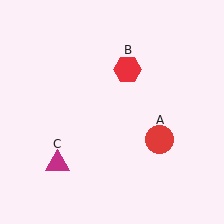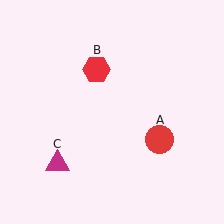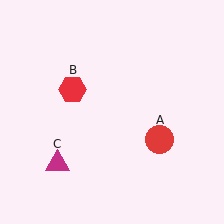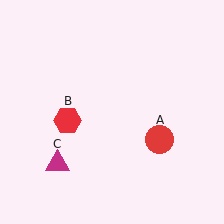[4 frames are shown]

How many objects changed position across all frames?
1 object changed position: red hexagon (object B).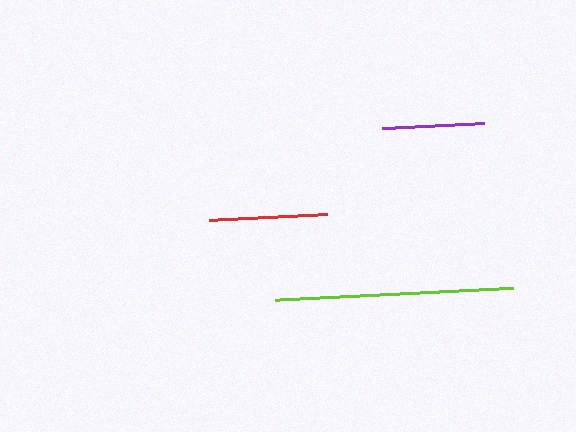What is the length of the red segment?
The red segment is approximately 119 pixels long.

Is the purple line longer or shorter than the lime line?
The lime line is longer than the purple line.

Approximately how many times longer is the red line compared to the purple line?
The red line is approximately 1.2 times the length of the purple line.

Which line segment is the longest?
The lime line is the longest at approximately 238 pixels.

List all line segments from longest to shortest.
From longest to shortest: lime, red, purple.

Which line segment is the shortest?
The purple line is the shortest at approximately 102 pixels.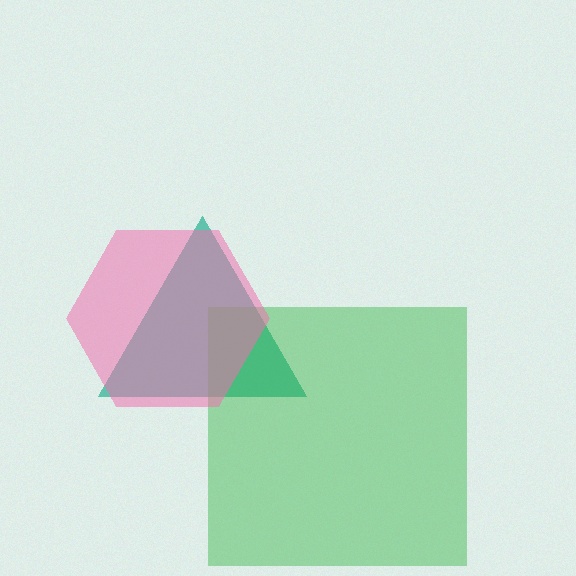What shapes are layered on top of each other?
The layered shapes are: a teal triangle, a green square, a pink hexagon.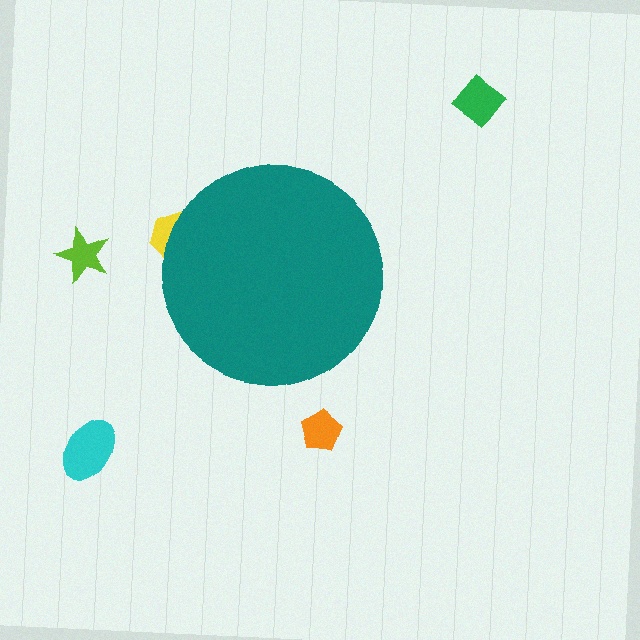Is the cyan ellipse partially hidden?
No, the cyan ellipse is fully visible.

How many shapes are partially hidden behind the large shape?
1 shape is partially hidden.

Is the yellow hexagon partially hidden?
Yes, the yellow hexagon is partially hidden behind the teal circle.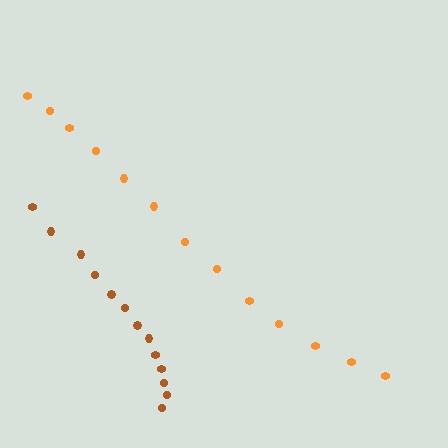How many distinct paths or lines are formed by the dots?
There are 2 distinct paths.